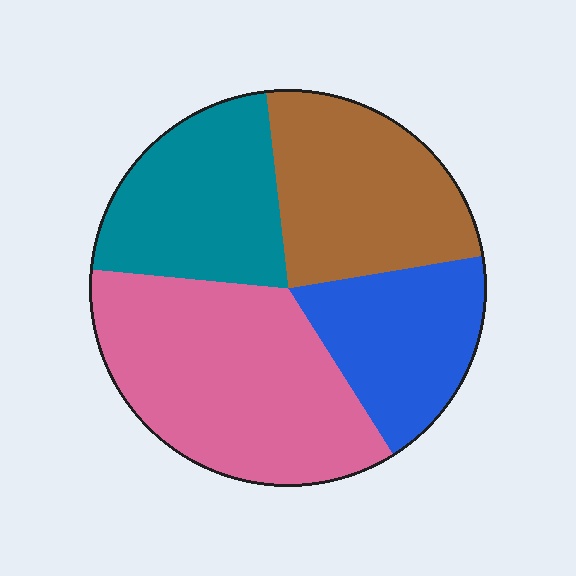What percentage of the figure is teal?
Teal takes up less than a quarter of the figure.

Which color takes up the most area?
Pink, at roughly 35%.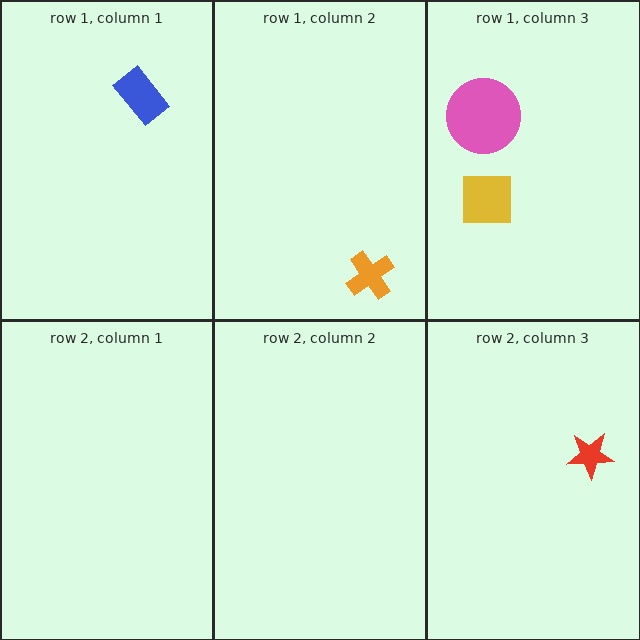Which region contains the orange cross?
The row 1, column 2 region.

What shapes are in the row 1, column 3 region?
The pink circle, the yellow square.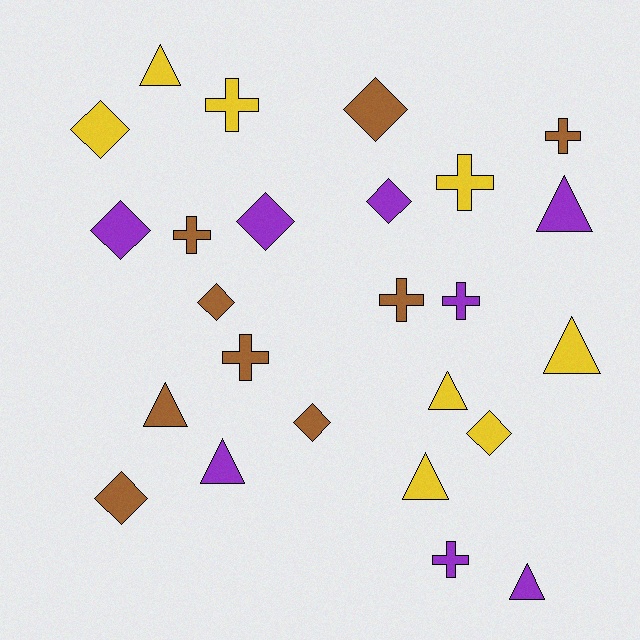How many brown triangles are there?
There is 1 brown triangle.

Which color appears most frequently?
Brown, with 9 objects.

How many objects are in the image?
There are 25 objects.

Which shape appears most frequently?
Diamond, with 9 objects.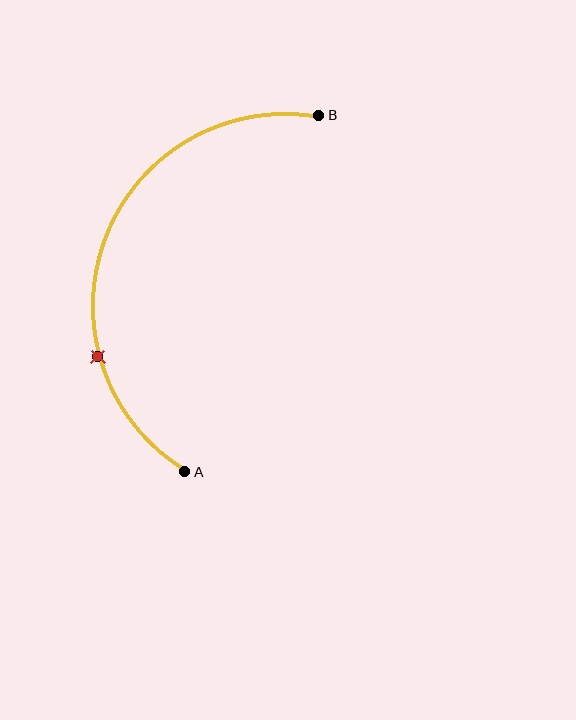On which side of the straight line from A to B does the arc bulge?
The arc bulges to the left of the straight line connecting A and B.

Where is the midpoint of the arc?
The arc midpoint is the point on the curve farthest from the straight line joining A and B. It sits to the left of that line.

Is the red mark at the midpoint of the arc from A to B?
No. The red mark lies on the arc but is closer to endpoint A. The arc midpoint would be at the point on the curve equidistant along the arc from both A and B.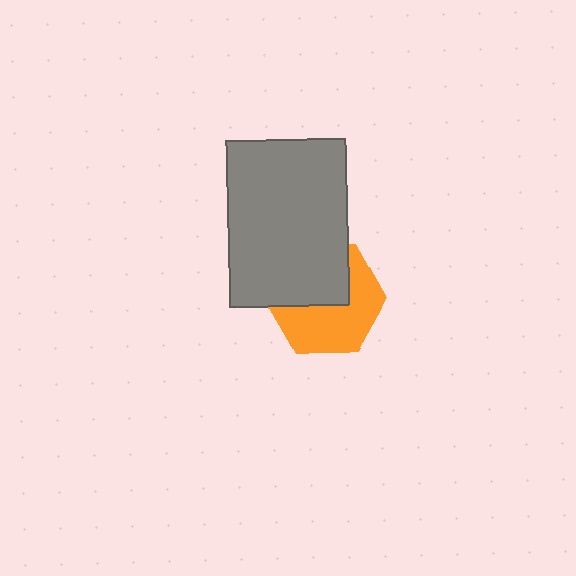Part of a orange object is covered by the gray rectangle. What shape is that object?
It is a hexagon.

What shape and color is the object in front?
The object in front is a gray rectangle.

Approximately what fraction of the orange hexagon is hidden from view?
Roughly 45% of the orange hexagon is hidden behind the gray rectangle.